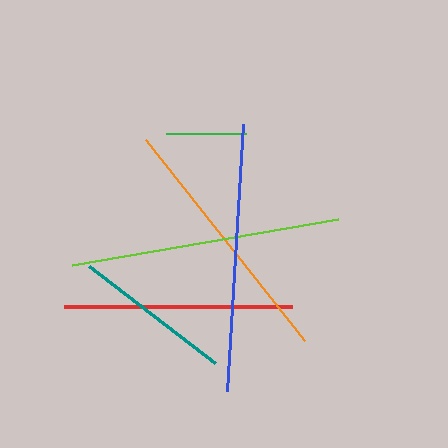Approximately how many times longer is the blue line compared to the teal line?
The blue line is approximately 1.7 times the length of the teal line.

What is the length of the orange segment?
The orange segment is approximately 257 pixels long.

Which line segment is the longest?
The lime line is the longest at approximately 269 pixels.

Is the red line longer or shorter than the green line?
The red line is longer than the green line.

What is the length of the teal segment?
The teal segment is approximately 159 pixels long.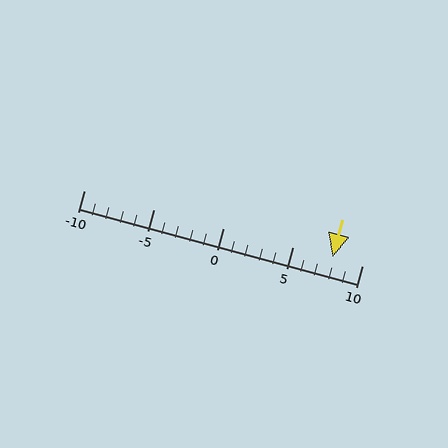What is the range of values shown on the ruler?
The ruler shows values from -10 to 10.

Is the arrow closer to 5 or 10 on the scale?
The arrow is closer to 10.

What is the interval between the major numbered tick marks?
The major tick marks are spaced 5 units apart.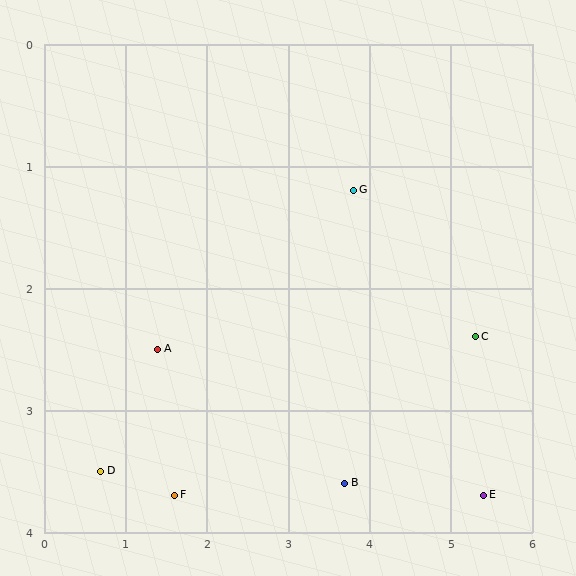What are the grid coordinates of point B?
Point B is at approximately (3.7, 3.6).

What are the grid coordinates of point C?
Point C is at approximately (5.3, 2.4).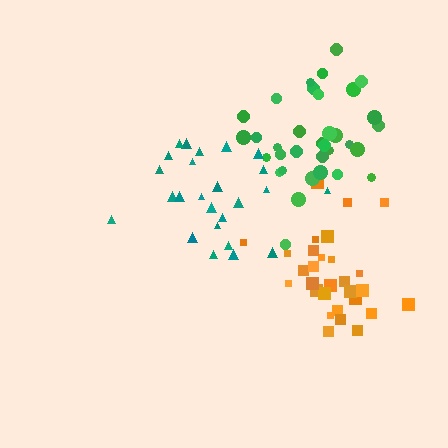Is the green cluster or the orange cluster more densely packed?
Orange.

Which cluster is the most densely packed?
Orange.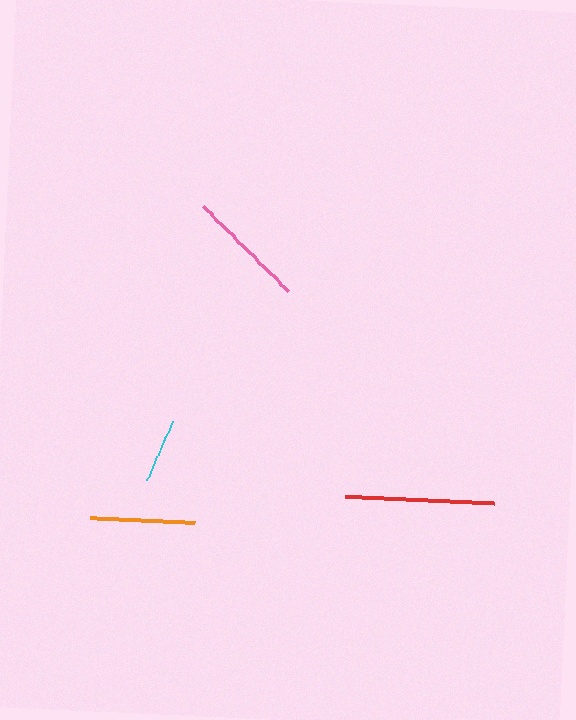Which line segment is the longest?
The red line is the longest at approximately 150 pixels.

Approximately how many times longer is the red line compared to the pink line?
The red line is approximately 1.2 times the length of the pink line.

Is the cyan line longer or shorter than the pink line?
The pink line is longer than the cyan line.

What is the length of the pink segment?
The pink segment is approximately 120 pixels long.